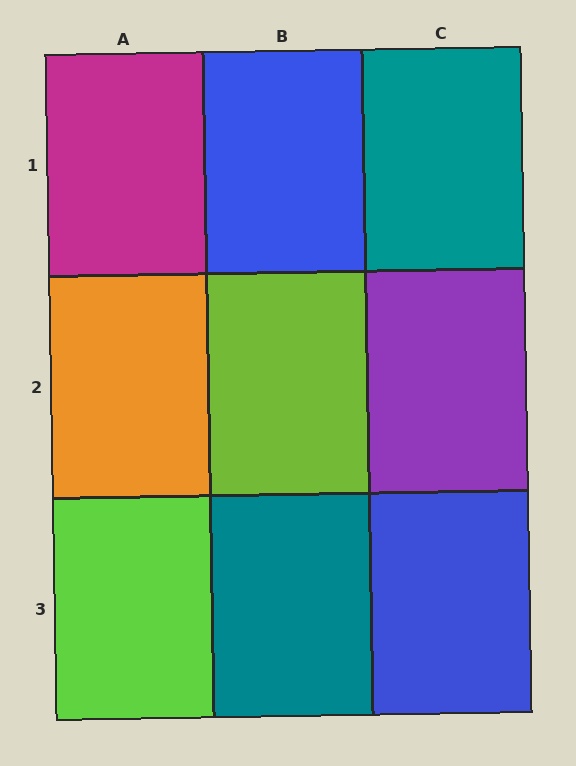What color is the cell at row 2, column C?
Purple.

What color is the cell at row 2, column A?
Orange.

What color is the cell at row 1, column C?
Teal.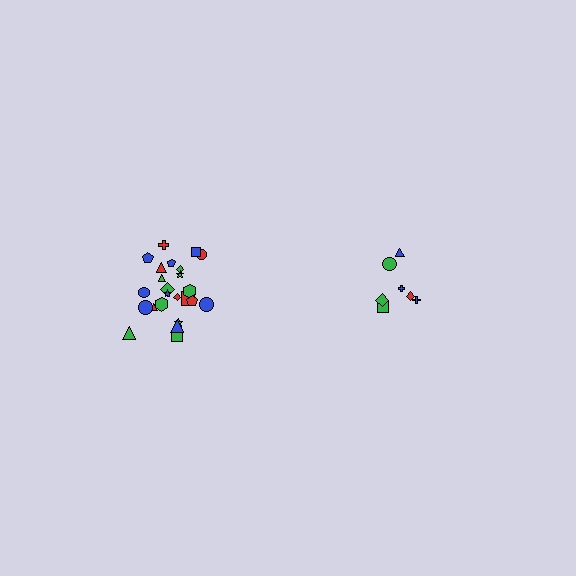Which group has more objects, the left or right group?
The left group.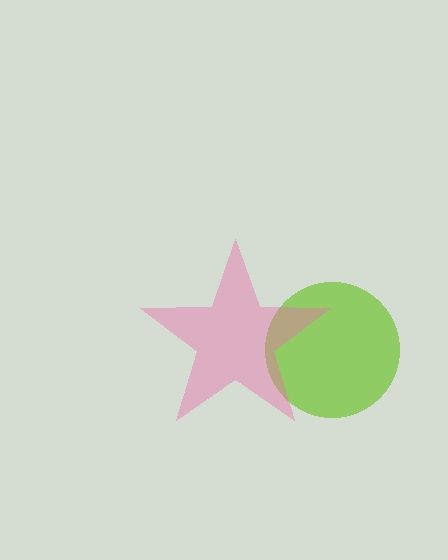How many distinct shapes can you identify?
There are 2 distinct shapes: a lime circle, a pink star.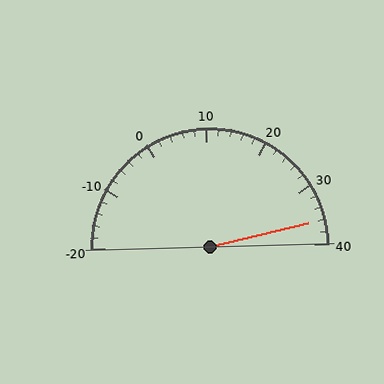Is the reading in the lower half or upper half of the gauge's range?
The reading is in the upper half of the range (-20 to 40).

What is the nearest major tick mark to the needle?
The nearest major tick mark is 40.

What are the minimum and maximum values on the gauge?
The gauge ranges from -20 to 40.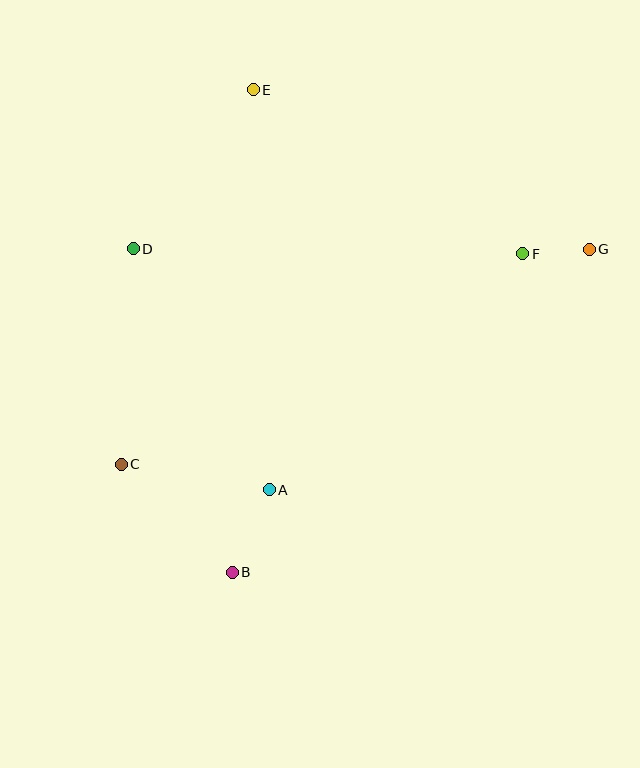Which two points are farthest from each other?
Points C and G are farthest from each other.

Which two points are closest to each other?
Points F and G are closest to each other.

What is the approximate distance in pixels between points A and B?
The distance between A and B is approximately 91 pixels.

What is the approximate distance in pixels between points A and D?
The distance between A and D is approximately 277 pixels.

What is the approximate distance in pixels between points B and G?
The distance between B and G is approximately 482 pixels.